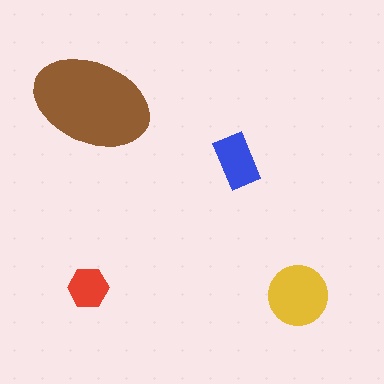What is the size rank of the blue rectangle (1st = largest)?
3rd.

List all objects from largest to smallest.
The brown ellipse, the yellow circle, the blue rectangle, the red hexagon.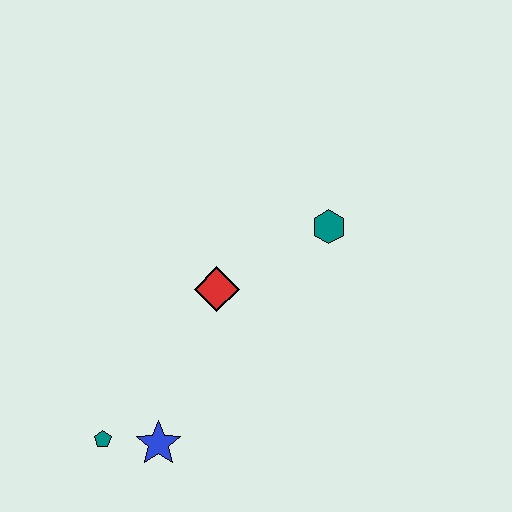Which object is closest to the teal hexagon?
The red diamond is closest to the teal hexagon.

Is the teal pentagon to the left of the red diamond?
Yes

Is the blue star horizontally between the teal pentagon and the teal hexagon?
Yes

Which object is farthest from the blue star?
The teal hexagon is farthest from the blue star.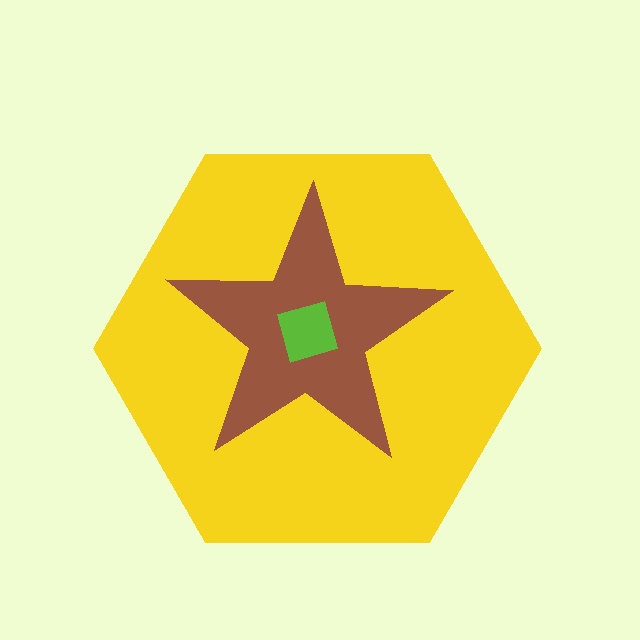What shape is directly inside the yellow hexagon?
The brown star.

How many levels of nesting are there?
3.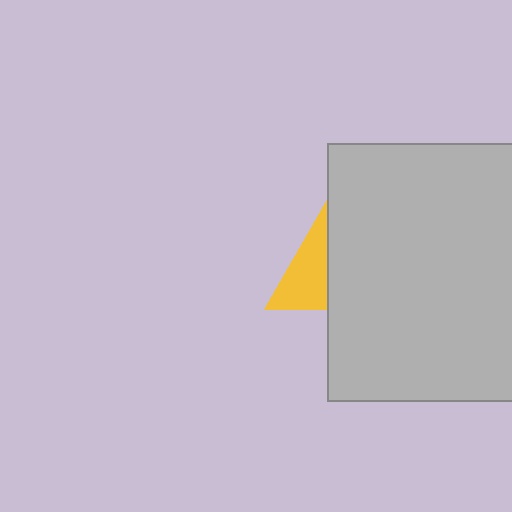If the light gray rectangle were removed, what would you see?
You would see the complete yellow triangle.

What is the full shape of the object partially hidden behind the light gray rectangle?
The partially hidden object is a yellow triangle.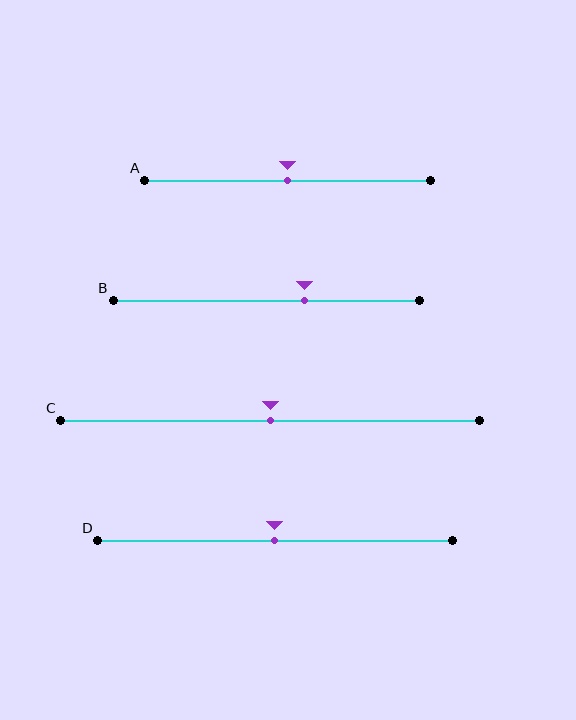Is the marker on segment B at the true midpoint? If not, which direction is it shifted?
No, the marker on segment B is shifted to the right by about 13% of the segment length.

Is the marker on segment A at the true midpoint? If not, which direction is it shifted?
Yes, the marker on segment A is at the true midpoint.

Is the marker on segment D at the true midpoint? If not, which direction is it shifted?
Yes, the marker on segment D is at the true midpoint.